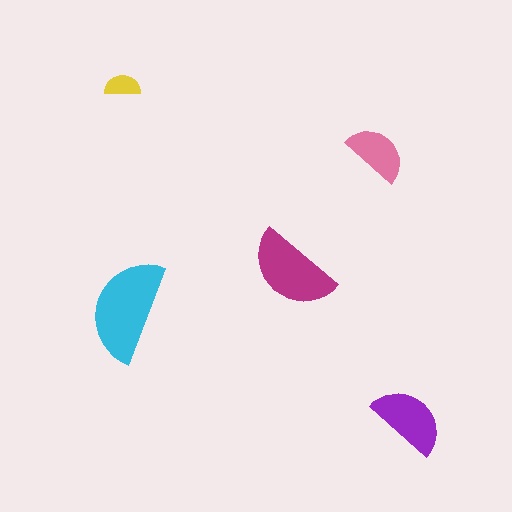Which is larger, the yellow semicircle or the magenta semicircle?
The magenta one.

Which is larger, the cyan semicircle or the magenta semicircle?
The cyan one.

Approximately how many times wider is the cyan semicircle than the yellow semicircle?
About 3 times wider.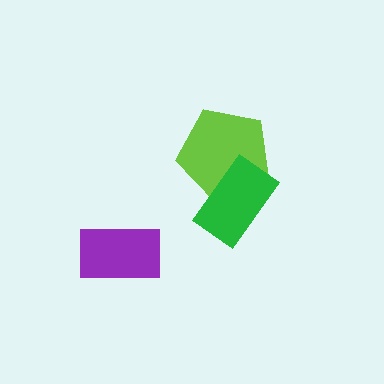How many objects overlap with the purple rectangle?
0 objects overlap with the purple rectangle.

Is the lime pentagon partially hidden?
Yes, it is partially covered by another shape.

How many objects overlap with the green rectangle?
1 object overlaps with the green rectangle.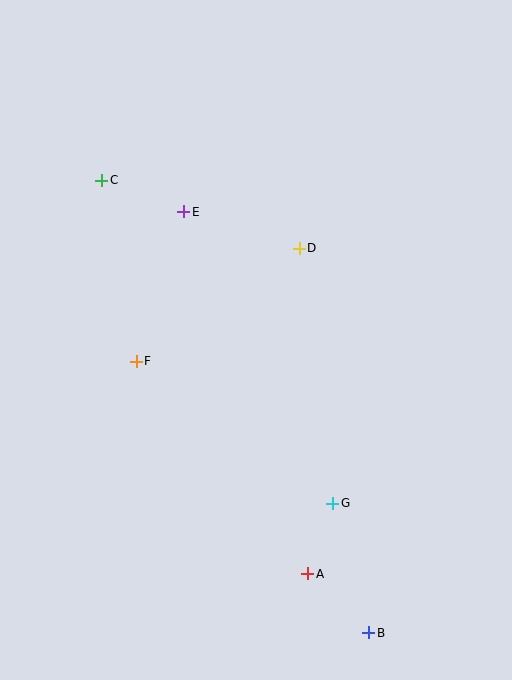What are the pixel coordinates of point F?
Point F is at (136, 361).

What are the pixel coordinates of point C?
Point C is at (102, 180).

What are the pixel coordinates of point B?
Point B is at (369, 633).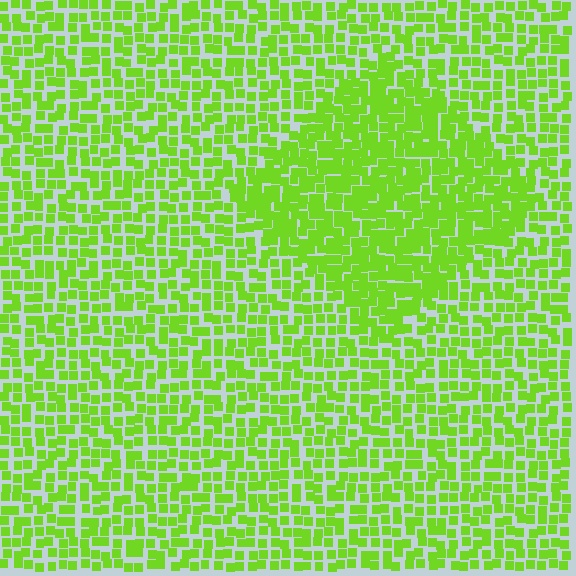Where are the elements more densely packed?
The elements are more densely packed inside the diamond boundary.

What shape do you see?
I see a diamond.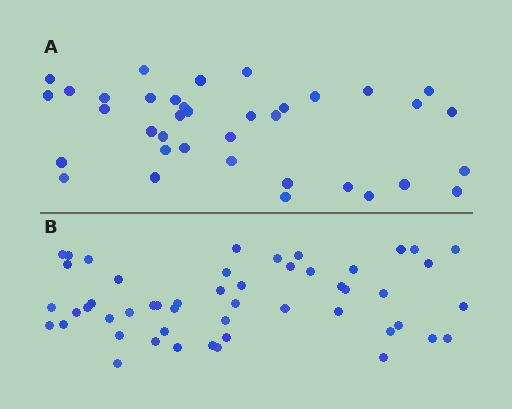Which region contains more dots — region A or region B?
Region B (the bottom region) has more dots.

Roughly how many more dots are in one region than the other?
Region B has approximately 15 more dots than region A.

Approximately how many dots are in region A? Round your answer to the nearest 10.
About 40 dots. (The exact count is 37, which rounds to 40.)